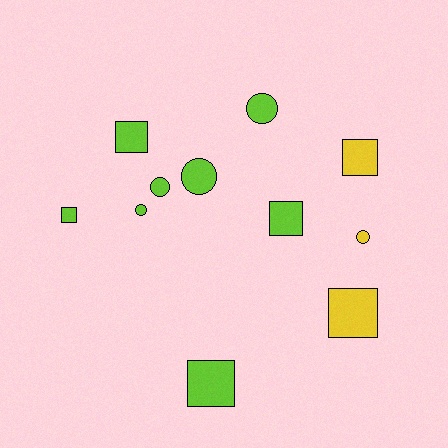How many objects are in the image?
There are 11 objects.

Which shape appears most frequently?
Square, with 6 objects.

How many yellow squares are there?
There are 2 yellow squares.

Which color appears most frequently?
Lime, with 8 objects.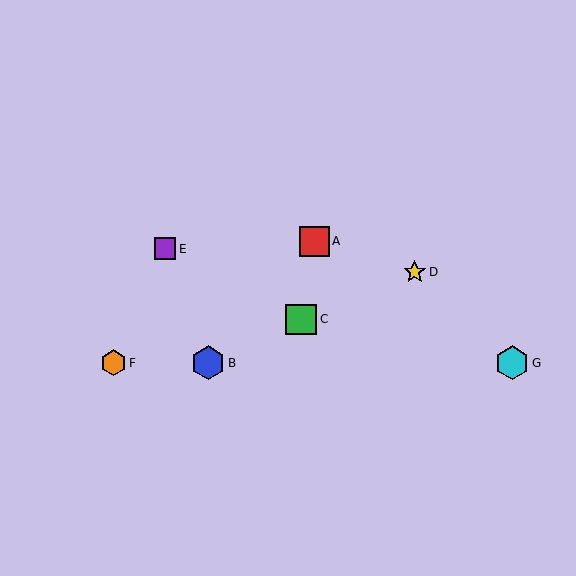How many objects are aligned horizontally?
3 objects (B, F, G) are aligned horizontally.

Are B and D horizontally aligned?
No, B is at y≈363 and D is at y≈272.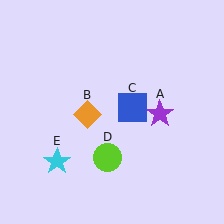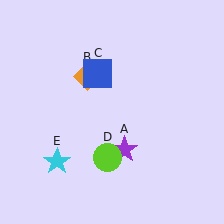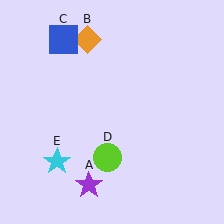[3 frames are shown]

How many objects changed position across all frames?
3 objects changed position: purple star (object A), orange diamond (object B), blue square (object C).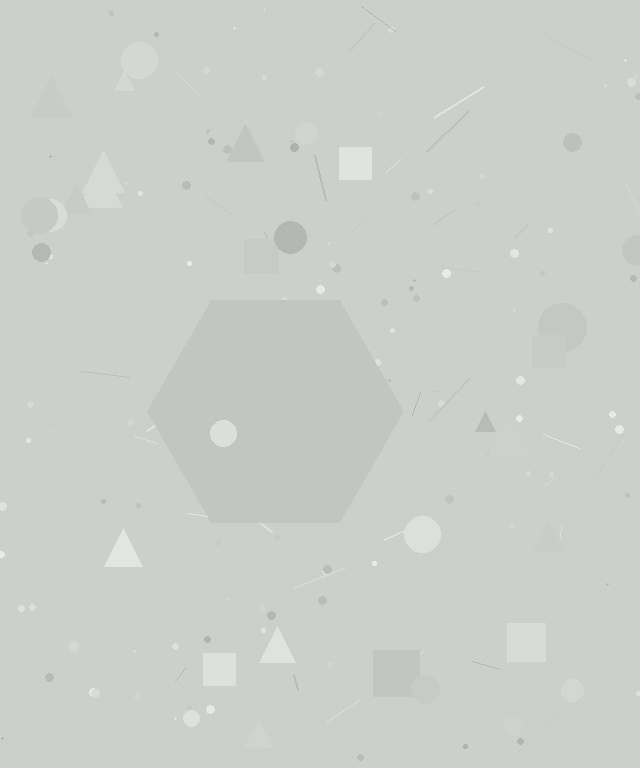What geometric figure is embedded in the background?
A hexagon is embedded in the background.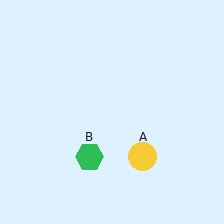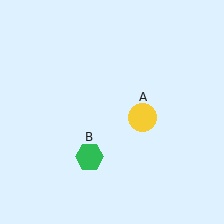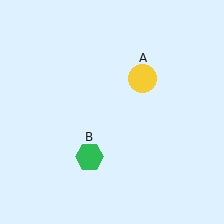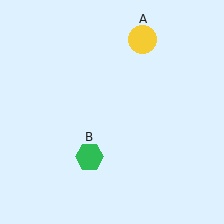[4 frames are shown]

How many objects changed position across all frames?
1 object changed position: yellow circle (object A).